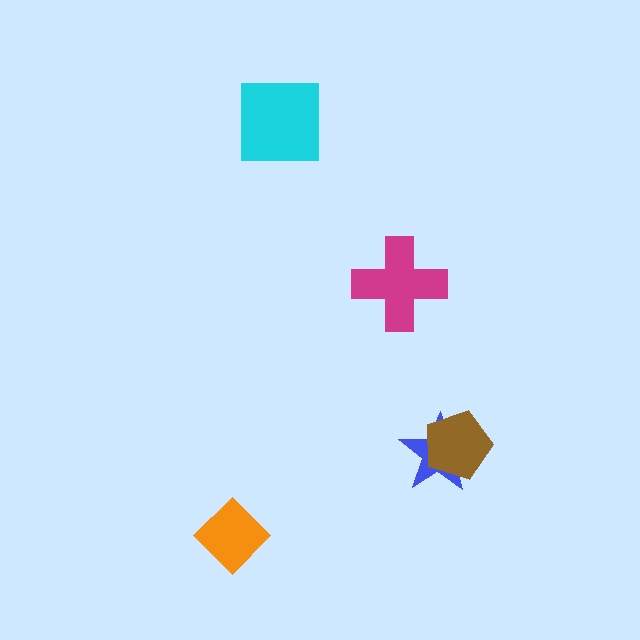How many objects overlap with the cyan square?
0 objects overlap with the cyan square.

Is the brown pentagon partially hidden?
No, no other shape covers it.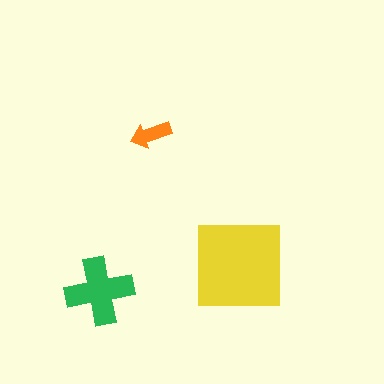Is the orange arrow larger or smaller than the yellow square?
Smaller.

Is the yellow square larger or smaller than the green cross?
Larger.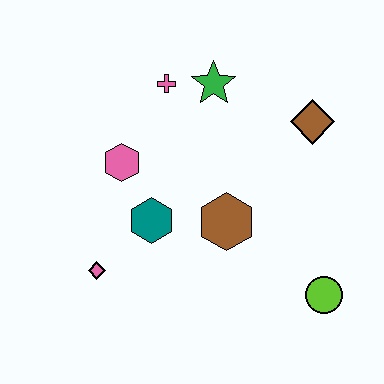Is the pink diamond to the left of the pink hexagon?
Yes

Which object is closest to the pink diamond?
The teal hexagon is closest to the pink diamond.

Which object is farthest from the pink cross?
The lime circle is farthest from the pink cross.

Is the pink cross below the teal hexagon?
No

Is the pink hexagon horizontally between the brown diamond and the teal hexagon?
No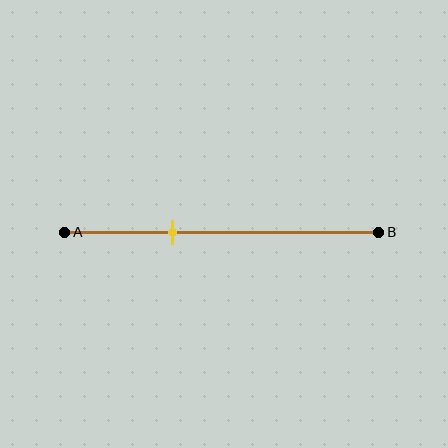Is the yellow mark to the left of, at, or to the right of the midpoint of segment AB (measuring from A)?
The yellow mark is to the left of the midpoint of segment AB.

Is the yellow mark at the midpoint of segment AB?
No, the mark is at about 35% from A, not at the 50% midpoint.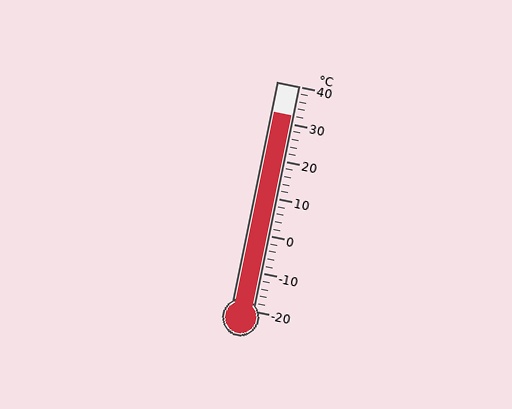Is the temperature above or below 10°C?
The temperature is above 10°C.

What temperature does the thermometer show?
The thermometer shows approximately 32°C.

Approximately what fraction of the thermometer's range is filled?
The thermometer is filled to approximately 85% of its range.